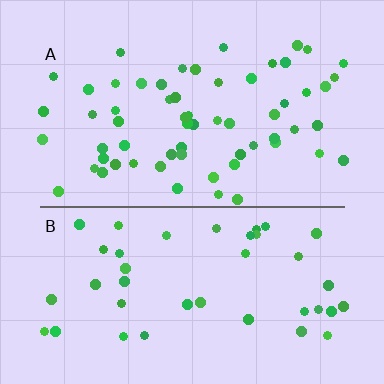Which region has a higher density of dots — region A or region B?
A (the top).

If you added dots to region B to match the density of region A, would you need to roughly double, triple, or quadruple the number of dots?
Approximately double.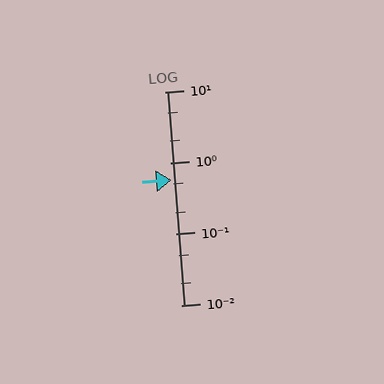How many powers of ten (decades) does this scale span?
The scale spans 3 decades, from 0.01 to 10.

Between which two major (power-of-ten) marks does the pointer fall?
The pointer is between 0.1 and 1.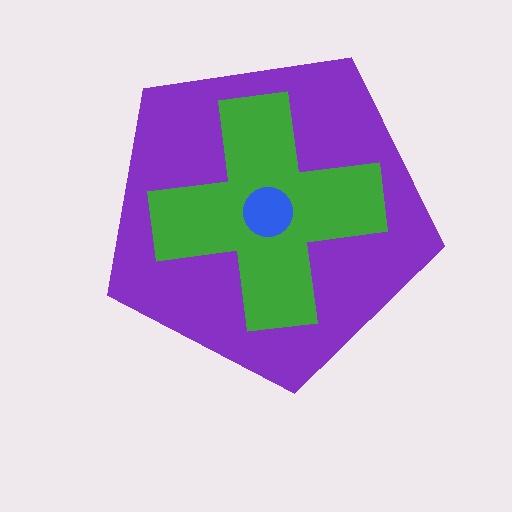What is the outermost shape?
The purple pentagon.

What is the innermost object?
The blue circle.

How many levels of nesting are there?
3.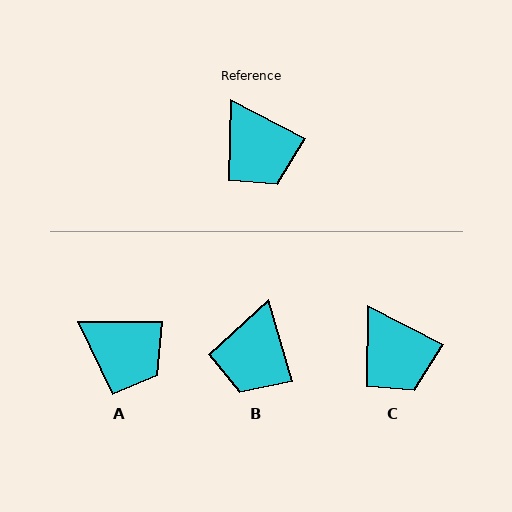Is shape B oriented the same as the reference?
No, it is off by about 46 degrees.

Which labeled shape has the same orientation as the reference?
C.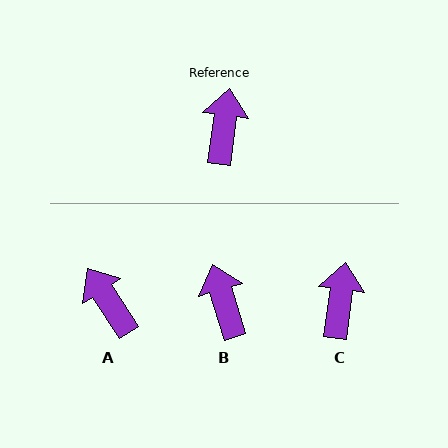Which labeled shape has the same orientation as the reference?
C.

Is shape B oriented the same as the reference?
No, it is off by about 25 degrees.